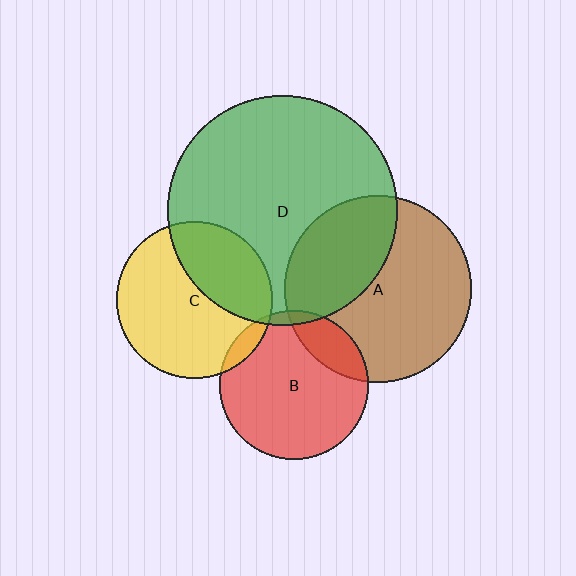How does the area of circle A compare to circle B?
Approximately 1.6 times.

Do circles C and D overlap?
Yes.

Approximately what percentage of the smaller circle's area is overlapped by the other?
Approximately 35%.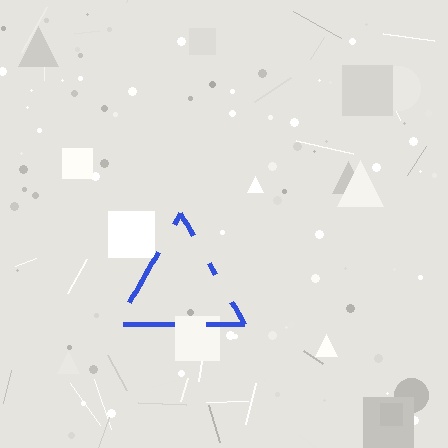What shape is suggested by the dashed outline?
The dashed outline suggests a triangle.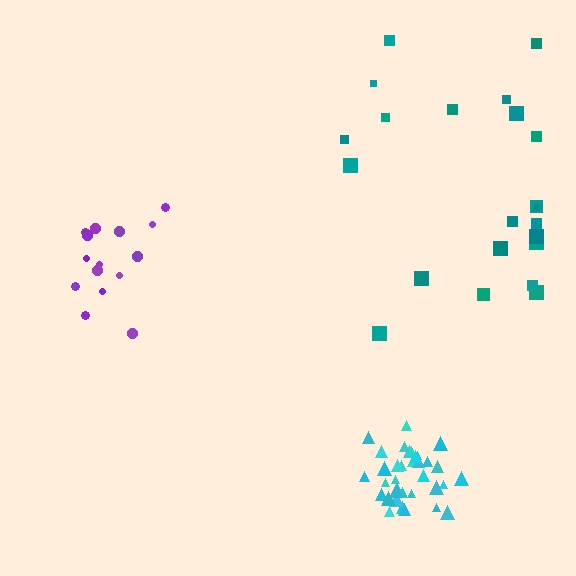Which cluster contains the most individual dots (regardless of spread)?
Cyan (35).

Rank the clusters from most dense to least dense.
cyan, purple, teal.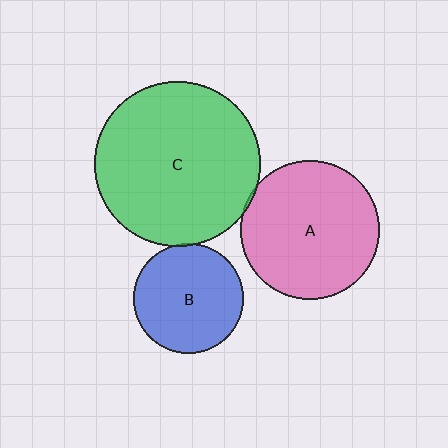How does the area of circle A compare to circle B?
Approximately 1.6 times.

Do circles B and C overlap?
Yes.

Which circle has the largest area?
Circle C (green).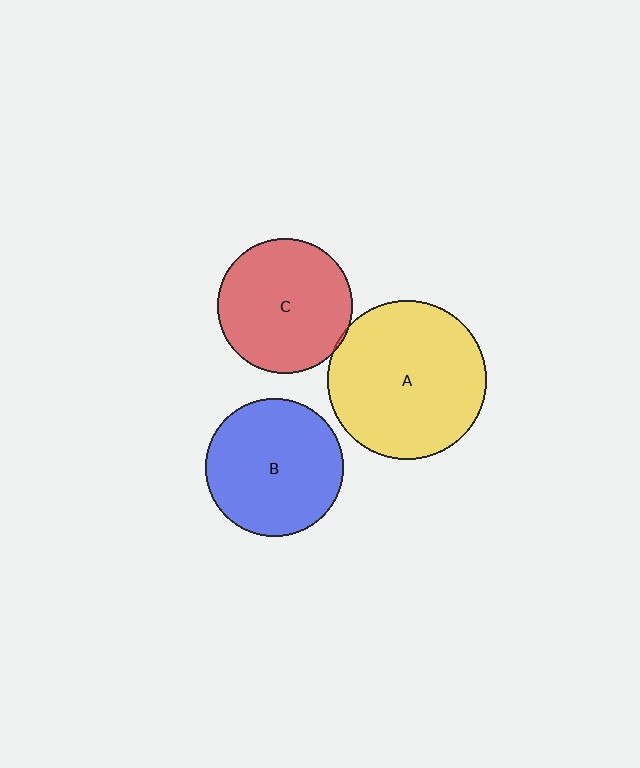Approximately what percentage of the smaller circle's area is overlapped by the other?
Approximately 5%.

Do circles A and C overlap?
Yes.